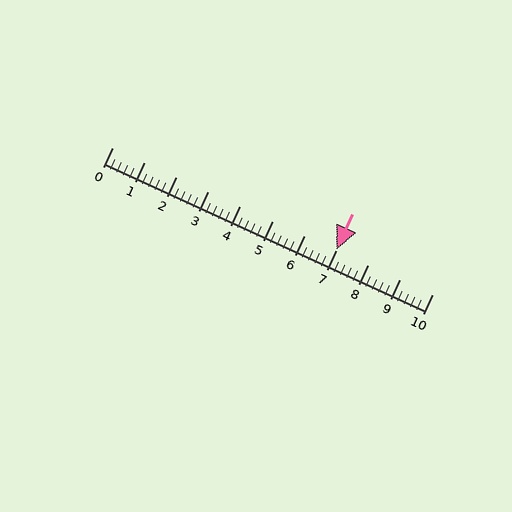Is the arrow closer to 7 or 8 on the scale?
The arrow is closer to 7.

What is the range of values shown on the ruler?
The ruler shows values from 0 to 10.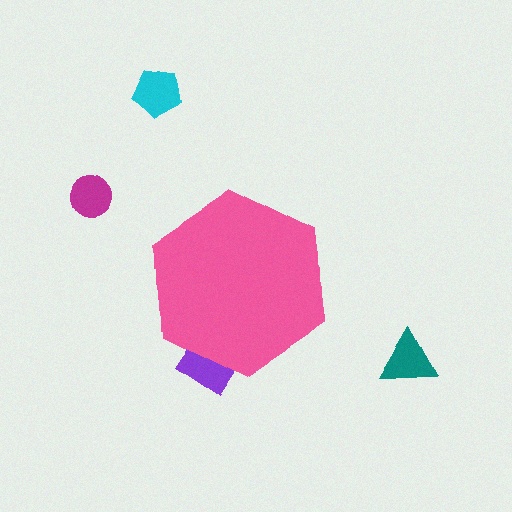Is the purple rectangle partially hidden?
Yes, the purple rectangle is partially hidden behind the pink hexagon.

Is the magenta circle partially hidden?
No, the magenta circle is fully visible.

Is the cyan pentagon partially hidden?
No, the cyan pentagon is fully visible.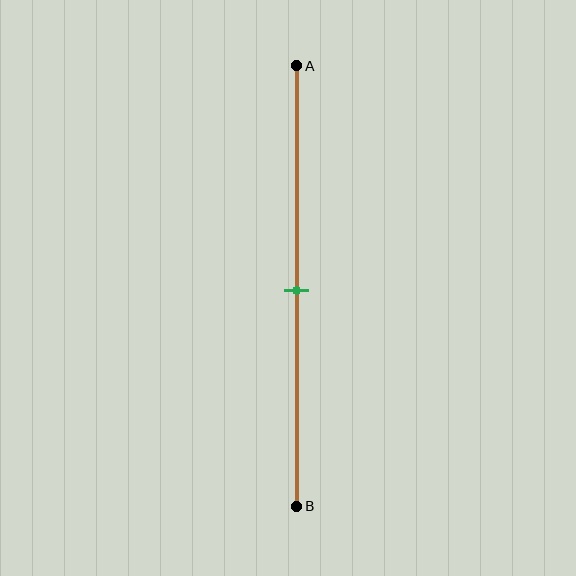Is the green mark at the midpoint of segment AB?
Yes, the mark is approximately at the midpoint.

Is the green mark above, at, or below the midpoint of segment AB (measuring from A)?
The green mark is approximately at the midpoint of segment AB.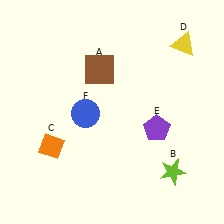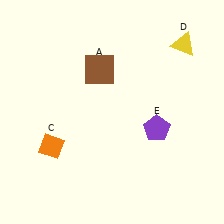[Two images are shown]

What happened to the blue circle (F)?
The blue circle (F) was removed in Image 2. It was in the bottom-left area of Image 1.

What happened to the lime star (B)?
The lime star (B) was removed in Image 2. It was in the bottom-right area of Image 1.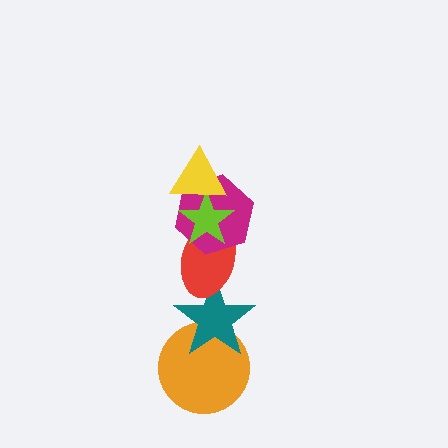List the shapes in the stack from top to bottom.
From top to bottom: the yellow triangle, the lime star, the magenta hexagon, the red ellipse, the teal star, the orange circle.